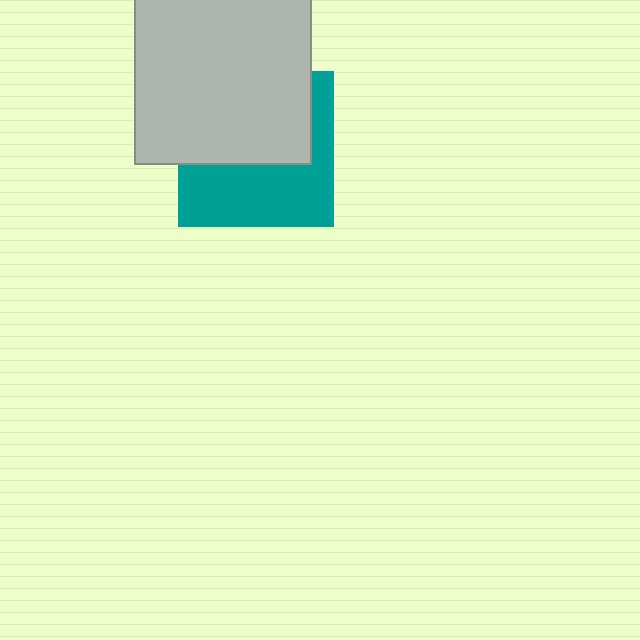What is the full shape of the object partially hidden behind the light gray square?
The partially hidden object is a teal square.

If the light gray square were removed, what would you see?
You would see the complete teal square.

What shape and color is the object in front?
The object in front is a light gray square.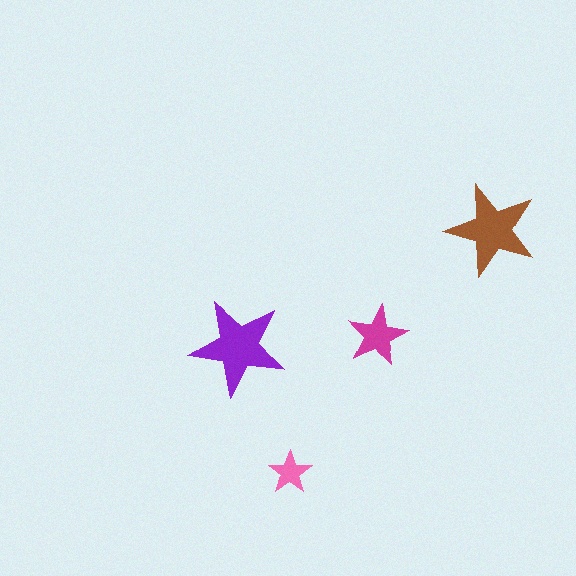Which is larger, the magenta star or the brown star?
The brown one.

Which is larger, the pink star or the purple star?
The purple one.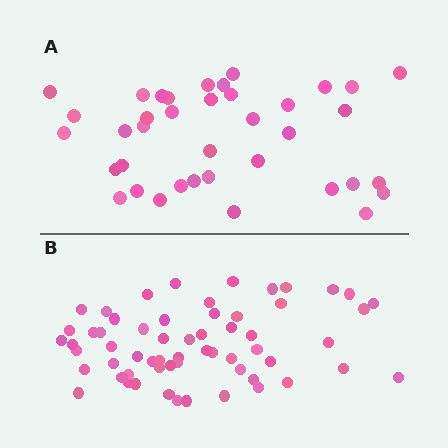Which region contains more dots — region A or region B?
Region B (the bottom region) has more dots.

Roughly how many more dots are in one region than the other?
Region B has approximately 20 more dots than region A.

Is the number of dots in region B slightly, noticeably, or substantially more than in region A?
Region B has substantially more. The ratio is roughly 1.6 to 1.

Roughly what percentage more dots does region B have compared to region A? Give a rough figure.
About 60% more.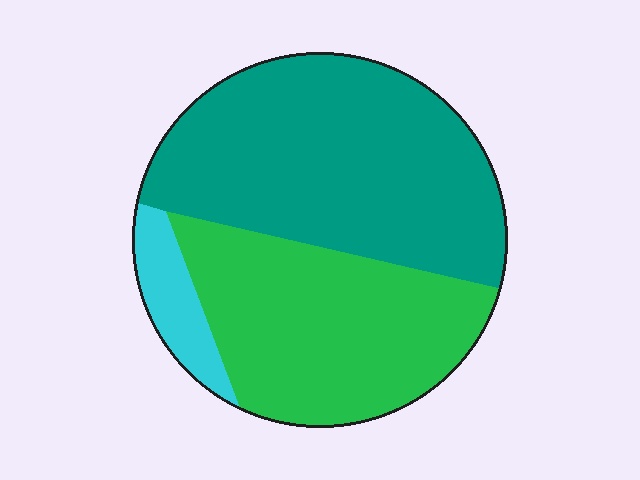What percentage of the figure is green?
Green covers roughly 40% of the figure.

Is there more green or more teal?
Teal.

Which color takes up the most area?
Teal, at roughly 50%.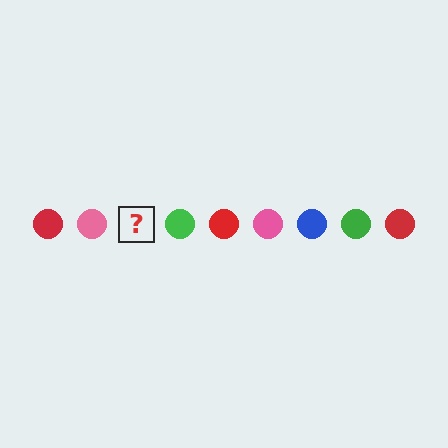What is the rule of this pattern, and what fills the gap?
The rule is that the pattern cycles through red, pink, blue, green circles. The gap should be filled with a blue circle.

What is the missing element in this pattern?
The missing element is a blue circle.